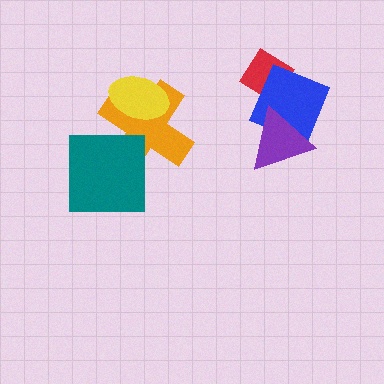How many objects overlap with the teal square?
1 object overlaps with the teal square.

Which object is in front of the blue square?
The purple triangle is in front of the blue square.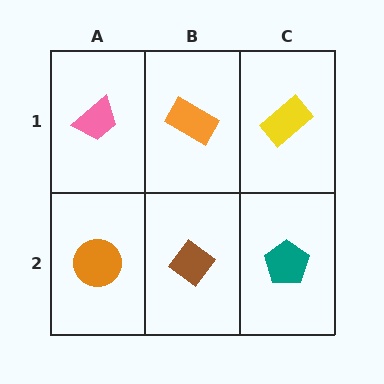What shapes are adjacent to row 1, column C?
A teal pentagon (row 2, column C), an orange rectangle (row 1, column B).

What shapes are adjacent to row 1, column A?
An orange circle (row 2, column A), an orange rectangle (row 1, column B).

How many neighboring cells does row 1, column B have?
3.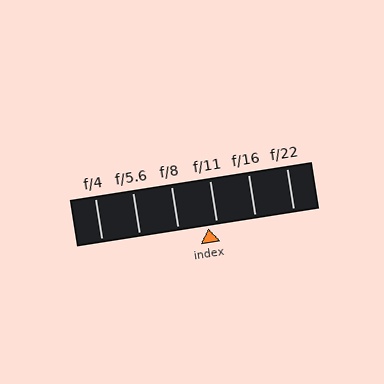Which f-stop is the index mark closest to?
The index mark is closest to f/11.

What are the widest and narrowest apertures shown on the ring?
The widest aperture shown is f/4 and the narrowest is f/22.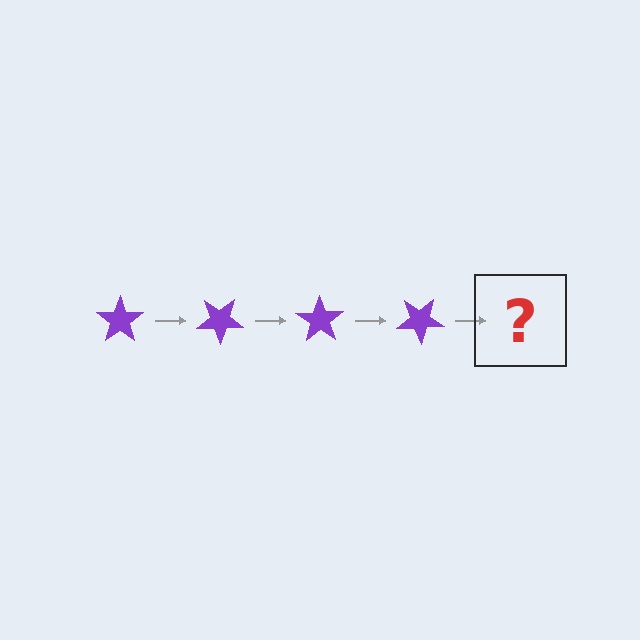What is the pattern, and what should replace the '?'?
The pattern is that the star rotates 35 degrees each step. The '?' should be a purple star rotated 140 degrees.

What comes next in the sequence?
The next element should be a purple star rotated 140 degrees.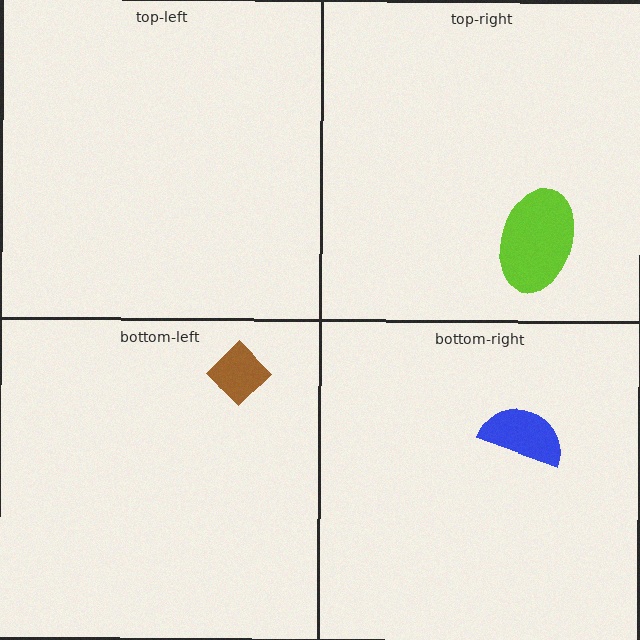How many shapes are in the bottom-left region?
1.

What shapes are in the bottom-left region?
The brown diamond.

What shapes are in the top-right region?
The lime ellipse.